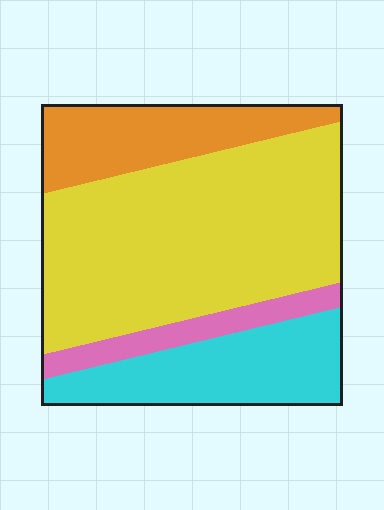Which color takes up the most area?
Yellow, at roughly 55%.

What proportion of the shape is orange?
Orange covers around 20% of the shape.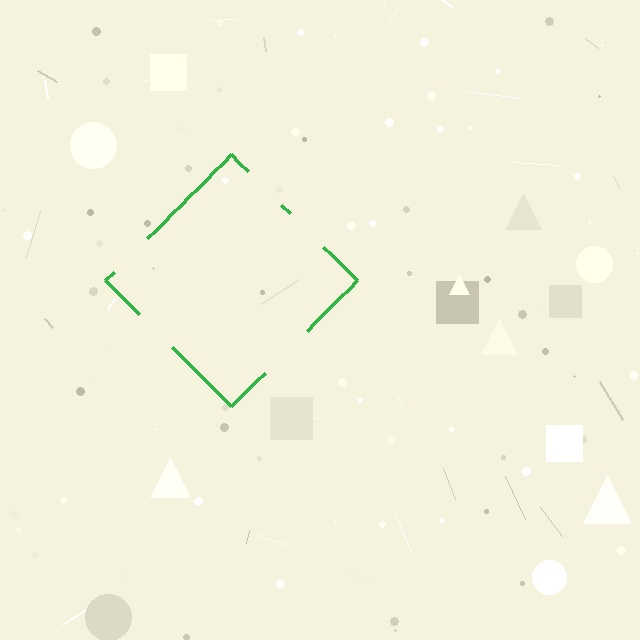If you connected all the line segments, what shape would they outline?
They would outline a diamond.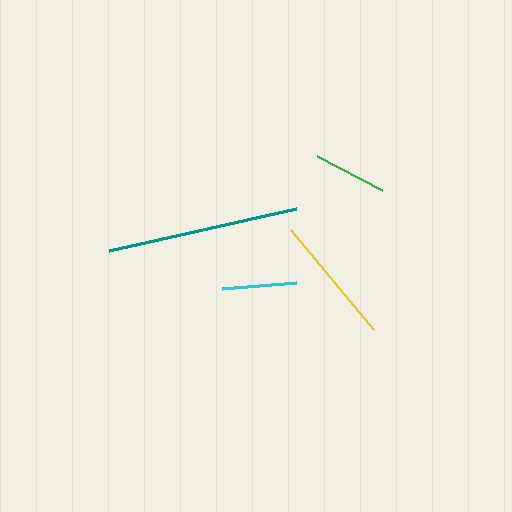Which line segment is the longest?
The teal line is the longest at approximately 191 pixels.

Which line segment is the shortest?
The cyan line is the shortest at approximately 73 pixels.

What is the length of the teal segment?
The teal segment is approximately 191 pixels long.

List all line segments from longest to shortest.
From longest to shortest: teal, yellow, green, cyan.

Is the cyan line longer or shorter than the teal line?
The teal line is longer than the cyan line.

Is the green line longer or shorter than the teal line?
The teal line is longer than the green line.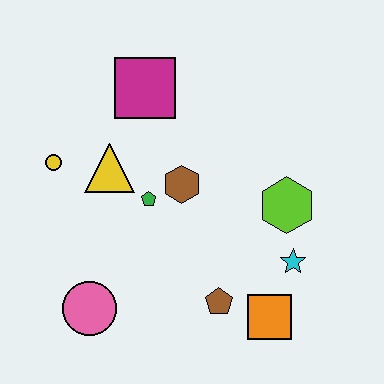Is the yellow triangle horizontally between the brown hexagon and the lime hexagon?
No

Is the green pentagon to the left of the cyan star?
Yes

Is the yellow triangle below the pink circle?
No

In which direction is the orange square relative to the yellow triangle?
The orange square is to the right of the yellow triangle.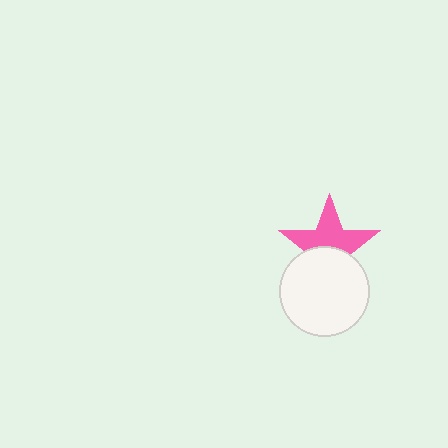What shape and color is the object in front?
The object in front is a white circle.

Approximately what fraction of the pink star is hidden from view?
Roughly 44% of the pink star is hidden behind the white circle.